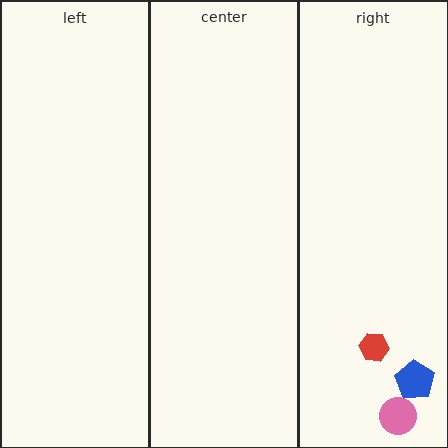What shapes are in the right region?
The pink circle, the blue pentagon, the red hexagon.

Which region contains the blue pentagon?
The right region.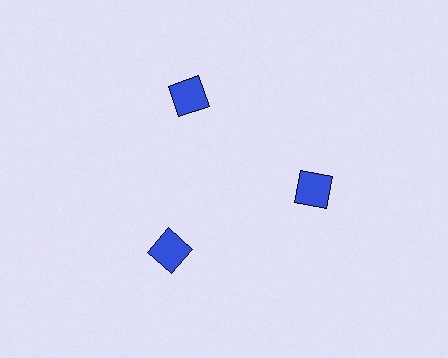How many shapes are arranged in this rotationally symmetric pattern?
There are 3 shapes, arranged in 3 groups of 1.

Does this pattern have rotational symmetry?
Yes, this pattern has 3-fold rotational symmetry. It looks the same after rotating 120 degrees around the center.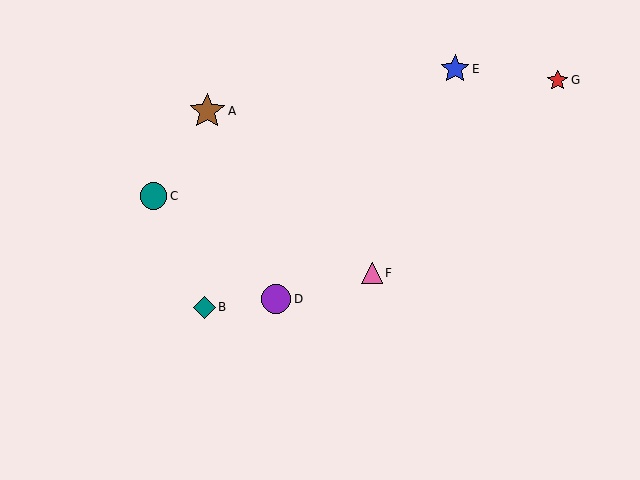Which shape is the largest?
The brown star (labeled A) is the largest.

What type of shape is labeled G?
Shape G is a red star.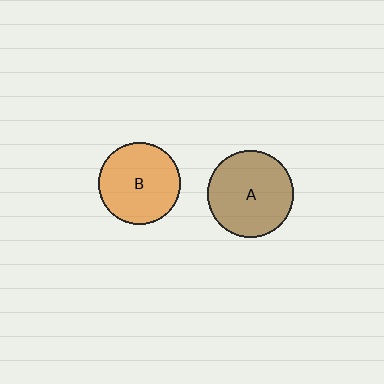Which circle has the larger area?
Circle A (brown).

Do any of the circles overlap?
No, none of the circles overlap.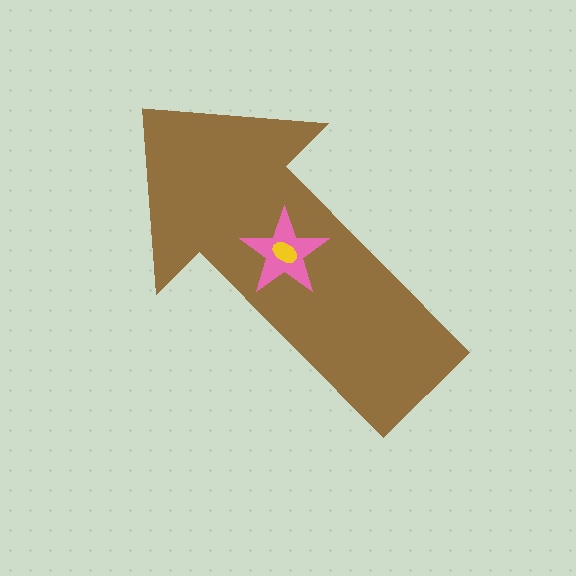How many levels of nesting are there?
3.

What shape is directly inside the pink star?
The yellow ellipse.